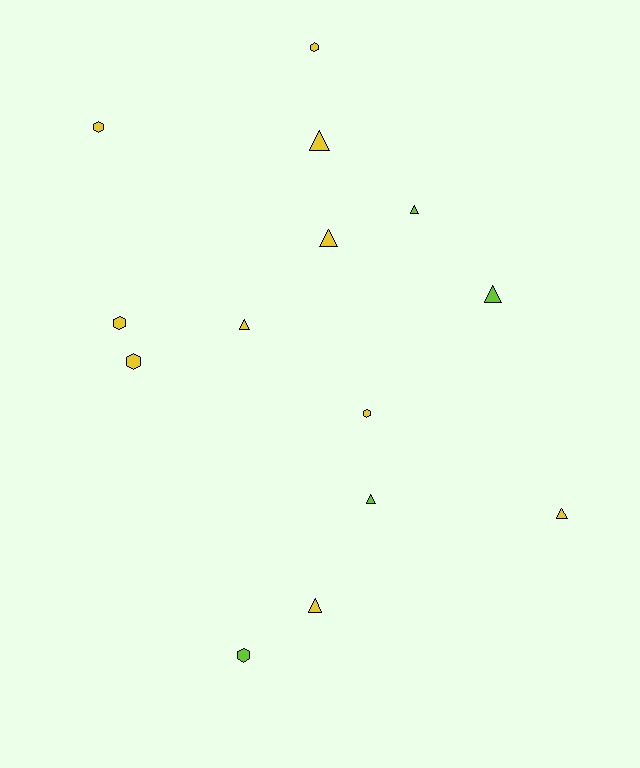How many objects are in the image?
There are 14 objects.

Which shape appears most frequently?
Triangle, with 8 objects.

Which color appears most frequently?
Yellow, with 10 objects.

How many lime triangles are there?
There are 3 lime triangles.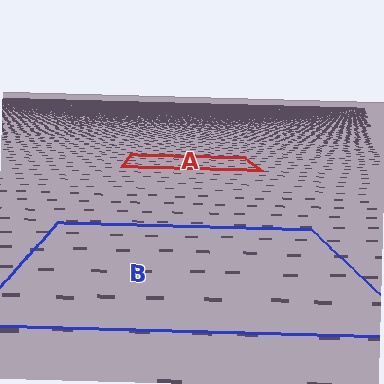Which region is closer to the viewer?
Region B is closer. The texture elements there are larger and more spread out.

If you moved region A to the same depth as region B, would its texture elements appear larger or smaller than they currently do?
They would appear larger. At a closer depth, the same texture elements are projected at a bigger on-screen size.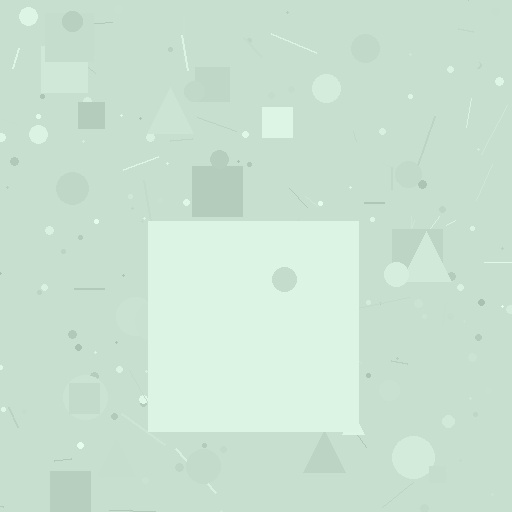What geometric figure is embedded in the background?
A square is embedded in the background.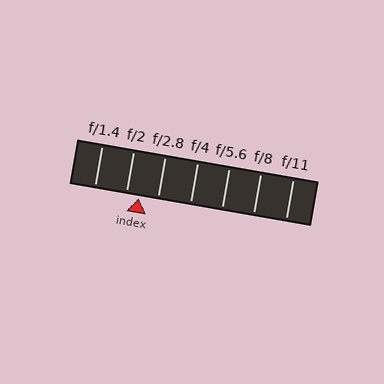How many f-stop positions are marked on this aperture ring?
There are 7 f-stop positions marked.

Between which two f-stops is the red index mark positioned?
The index mark is between f/2 and f/2.8.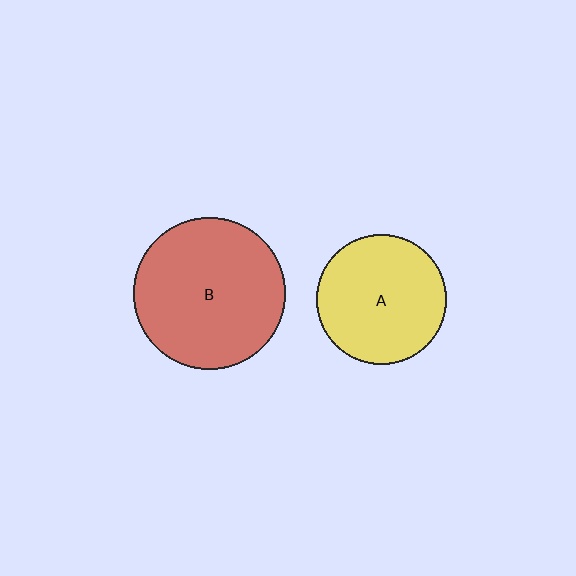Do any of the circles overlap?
No, none of the circles overlap.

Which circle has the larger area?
Circle B (red).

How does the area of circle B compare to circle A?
Approximately 1.4 times.